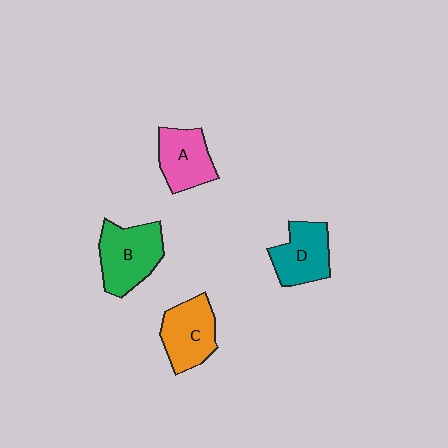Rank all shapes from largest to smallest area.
From largest to smallest: B (green), C (orange), D (teal), A (pink).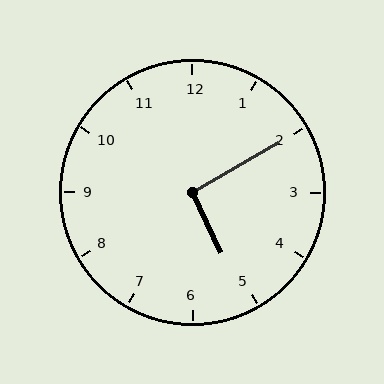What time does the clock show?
5:10.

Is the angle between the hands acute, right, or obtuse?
It is right.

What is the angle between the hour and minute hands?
Approximately 95 degrees.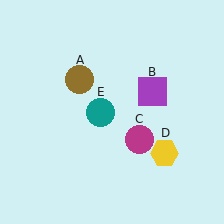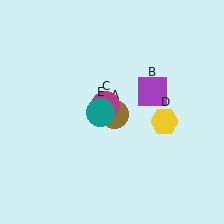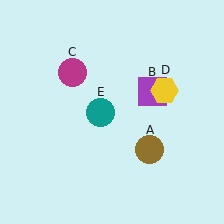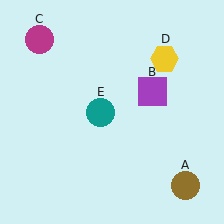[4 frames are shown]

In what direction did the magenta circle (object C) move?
The magenta circle (object C) moved up and to the left.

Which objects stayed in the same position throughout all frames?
Purple square (object B) and teal circle (object E) remained stationary.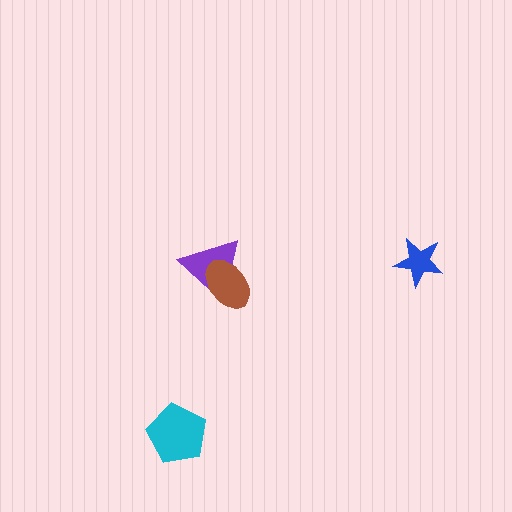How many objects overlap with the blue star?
0 objects overlap with the blue star.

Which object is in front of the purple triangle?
The brown ellipse is in front of the purple triangle.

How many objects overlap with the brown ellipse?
1 object overlaps with the brown ellipse.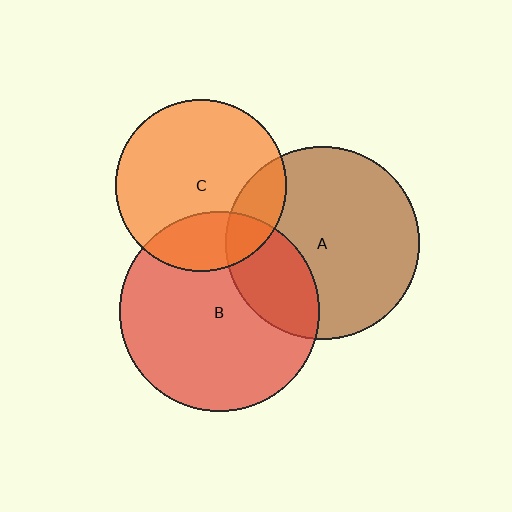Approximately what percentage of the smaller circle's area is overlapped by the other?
Approximately 25%.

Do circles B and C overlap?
Yes.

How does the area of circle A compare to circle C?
Approximately 1.3 times.